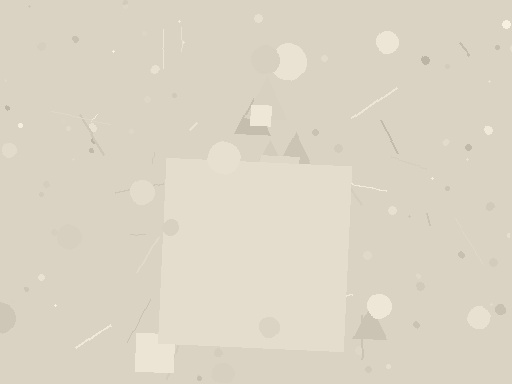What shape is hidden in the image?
A square is hidden in the image.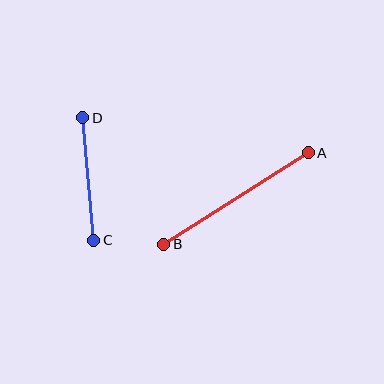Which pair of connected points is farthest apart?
Points A and B are farthest apart.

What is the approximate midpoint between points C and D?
The midpoint is at approximately (88, 179) pixels.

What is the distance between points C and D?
The distance is approximately 123 pixels.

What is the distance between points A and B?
The distance is approximately 171 pixels.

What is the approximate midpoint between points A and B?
The midpoint is at approximately (236, 199) pixels.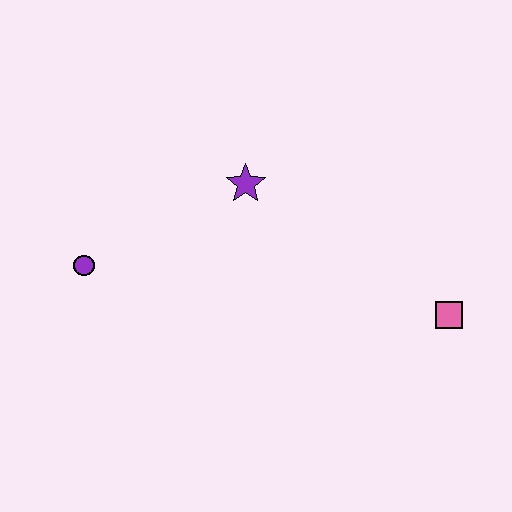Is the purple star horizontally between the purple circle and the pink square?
Yes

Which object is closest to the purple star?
The purple circle is closest to the purple star.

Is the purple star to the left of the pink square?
Yes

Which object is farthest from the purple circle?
The pink square is farthest from the purple circle.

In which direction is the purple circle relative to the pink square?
The purple circle is to the left of the pink square.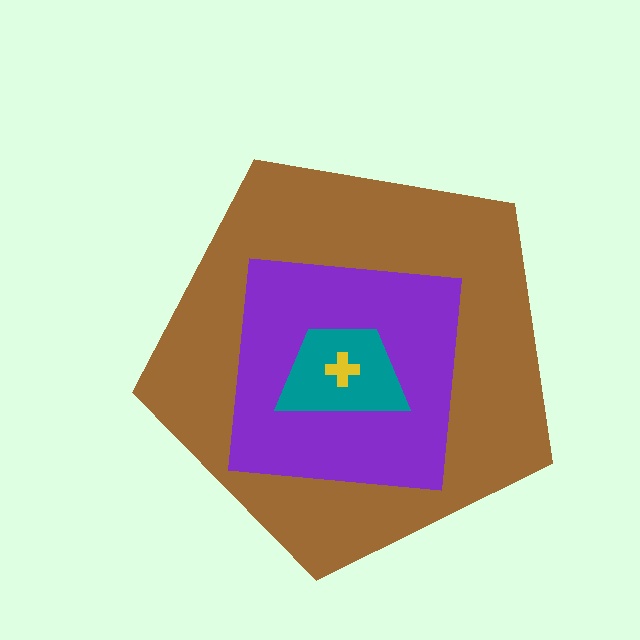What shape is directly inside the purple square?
The teal trapezoid.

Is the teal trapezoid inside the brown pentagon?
Yes.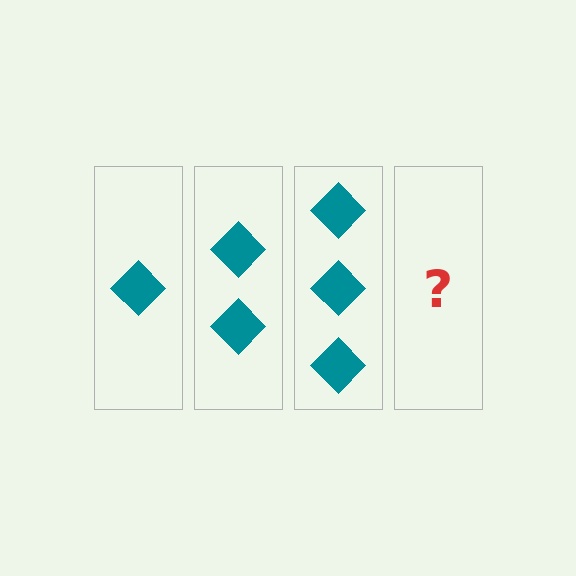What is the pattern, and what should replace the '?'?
The pattern is that each step adds one more diamond. The '?' should be 4 diamonds.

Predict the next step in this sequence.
The next step is 4 diamonds.